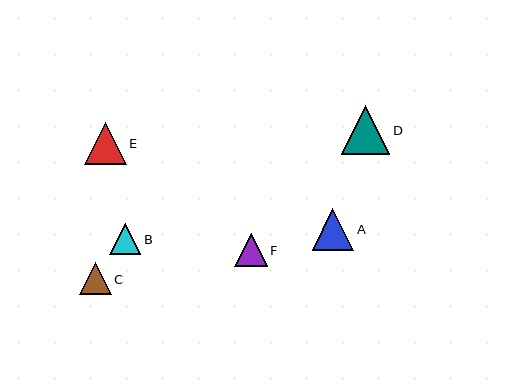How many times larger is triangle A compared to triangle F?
Triangle A is approximately 1.3 times the size of triangle F.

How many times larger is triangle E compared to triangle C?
Triangle E is approximately 1.3 times the size of triangle C.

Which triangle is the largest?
Triangle D is the largest with a size of approximately 49 pixels.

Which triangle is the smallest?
Triangle B is the smallest with a size of approximately 31 pixels.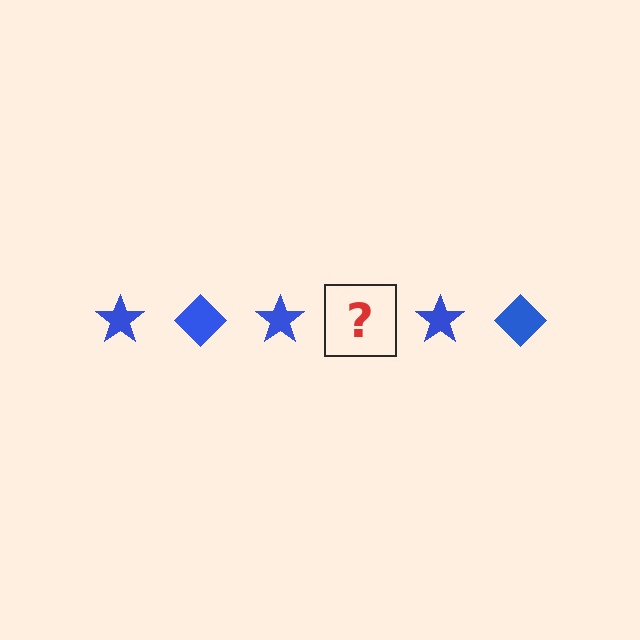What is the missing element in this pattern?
The missing element is a blue diamond.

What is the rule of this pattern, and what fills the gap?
The rule is that the pattern cycles through star, diamond shapes in blue. The gap should be filled with a blue diamond.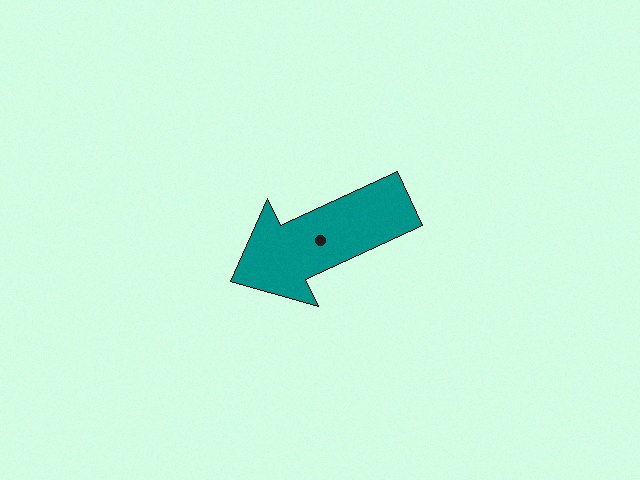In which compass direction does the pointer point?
Southwest.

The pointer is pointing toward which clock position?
Roughly 8 o'clock.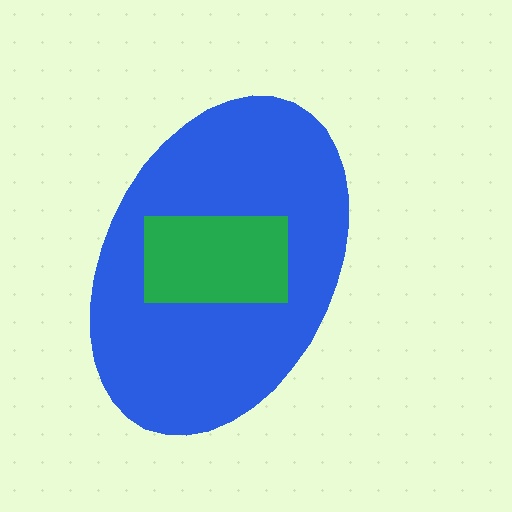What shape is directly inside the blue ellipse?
The green rectangle.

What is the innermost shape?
The green rectangle.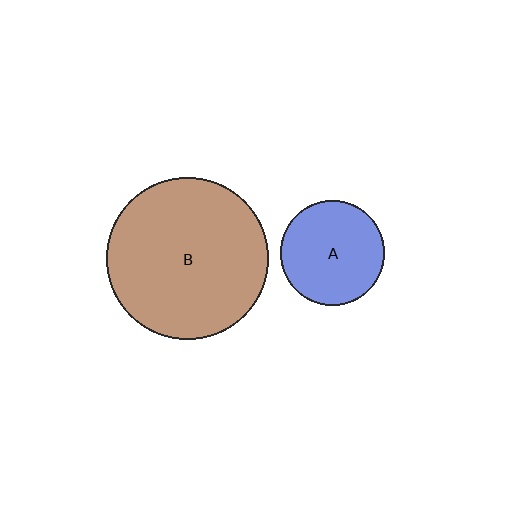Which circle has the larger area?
Circle B (brown).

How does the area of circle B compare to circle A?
Approximately 2.4 times.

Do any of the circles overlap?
No, none of the circles overlap.